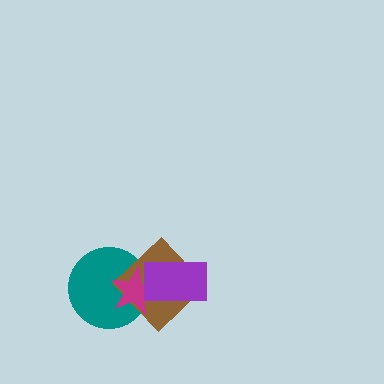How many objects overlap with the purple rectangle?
2 objects overlap with the purple rectangle.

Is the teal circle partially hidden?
Yes, it is partially covered by another shape.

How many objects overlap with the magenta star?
3 objects overlap with the magenta star.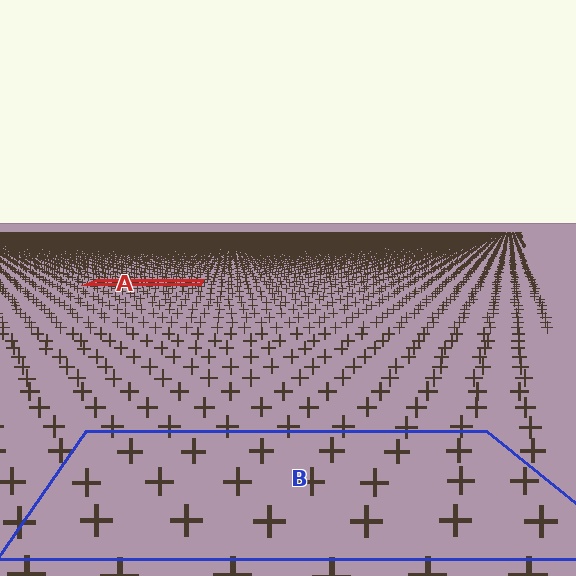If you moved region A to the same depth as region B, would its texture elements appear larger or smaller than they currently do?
They would appear larger. At a closer depth, the same texture elements are projected at a bigger on-screen size.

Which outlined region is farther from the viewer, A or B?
Region A is farther from the viewer — the texture elements inside it appear smaller and more densely packed.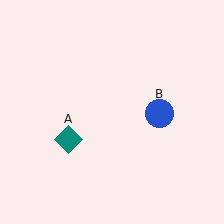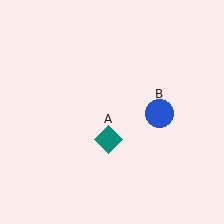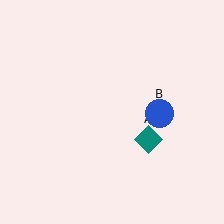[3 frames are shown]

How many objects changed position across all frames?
1 object changed position: teal diamond (object A).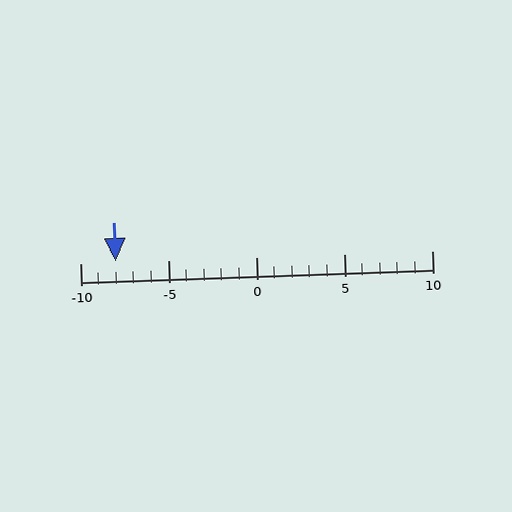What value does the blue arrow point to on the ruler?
The blue arrow points to approximately -8.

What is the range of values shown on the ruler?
The ruler shows values from -10 to 10.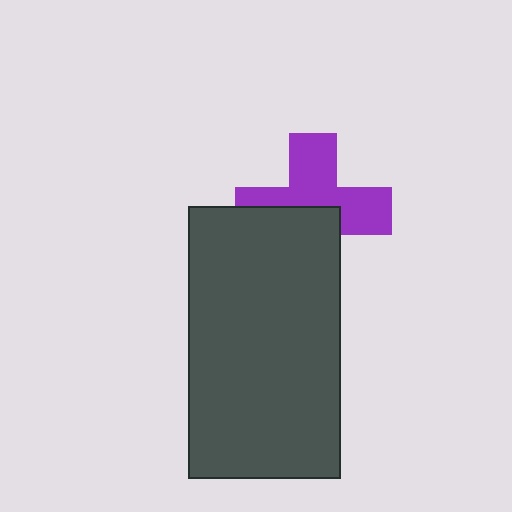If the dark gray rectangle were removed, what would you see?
You would see the complete purple cross.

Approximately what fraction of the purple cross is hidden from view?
Roughly 46% of the purple cross is hidden behind the dark gray rectangle.